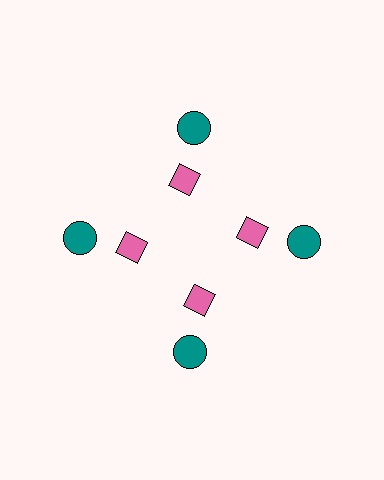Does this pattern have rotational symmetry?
Yes, this pattern has 4-fold rotational symmetry. It looks the same after rotating 90 degrees around the center.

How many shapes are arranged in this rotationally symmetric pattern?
There are 8 shapes, arranged in 4 groups of 2.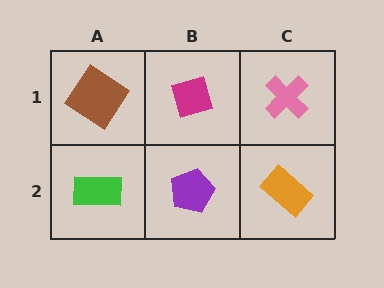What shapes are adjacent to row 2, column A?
A brown diamond (row 1, column A), a purple pentagon (row 2, column B).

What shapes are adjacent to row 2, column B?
A magenta diamond (row 1, column B), a green rectangle (row 2, column A), an orange rectangle (row 2, column C).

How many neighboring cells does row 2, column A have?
2.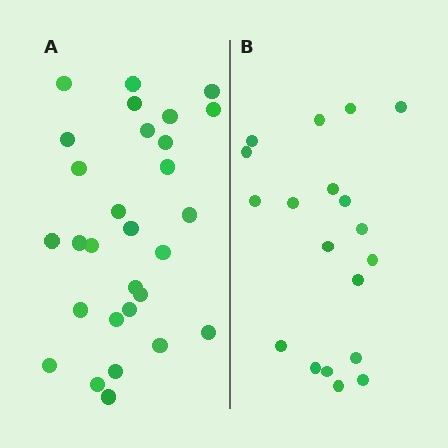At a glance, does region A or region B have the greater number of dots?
Region A (the left region) has more dots.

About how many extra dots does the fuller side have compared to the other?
Region A has roughly 10 or so more dots than region B.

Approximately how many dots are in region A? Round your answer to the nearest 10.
About 30 dots. (The exact count is 29, which rounds to 30.)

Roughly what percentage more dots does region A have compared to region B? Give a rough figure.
About 55% more.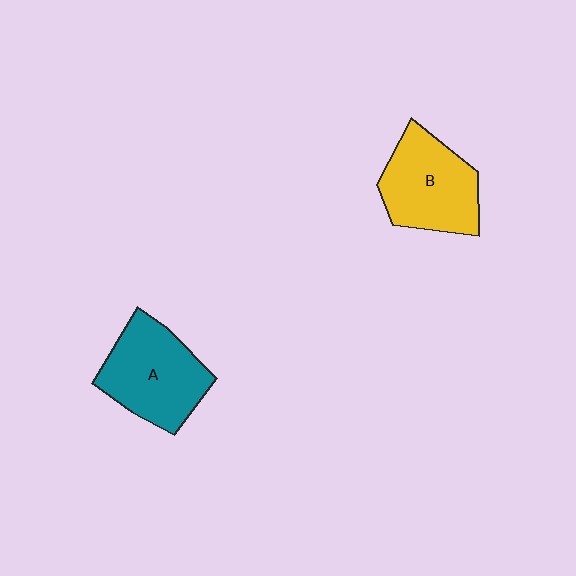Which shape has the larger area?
Shape A (teal).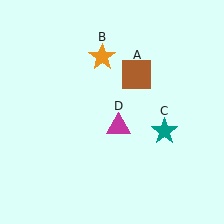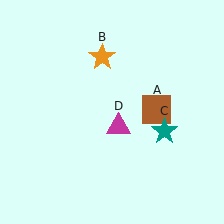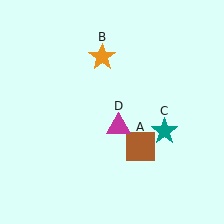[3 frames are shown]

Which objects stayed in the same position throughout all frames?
Orange star (object B) and teal star (object C) and magenta triangle (object D) remained stationary.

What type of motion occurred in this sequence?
The brown square (object A) rotated clockwise around the center of the scene.